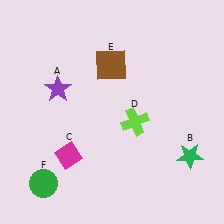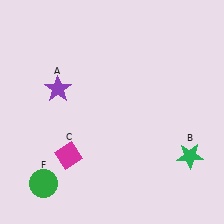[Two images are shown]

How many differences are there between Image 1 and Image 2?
There are 2 differences between the two images.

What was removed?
The brown square (E), the lime cross (D) were removed in Image 2.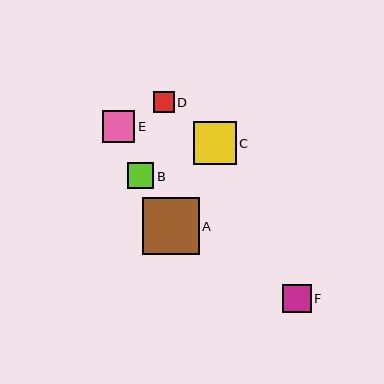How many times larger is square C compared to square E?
Square C is approximately 1.3 times the size of square E.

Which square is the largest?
Square A is the largest with a size of approximately 57 pixels.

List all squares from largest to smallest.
From largest to smallest: A, C, E, F, B, D.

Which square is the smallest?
Square D is the smallest with a size of approximately 20 pixels.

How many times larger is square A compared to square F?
Square A is approximately 2.0 times the size of square F.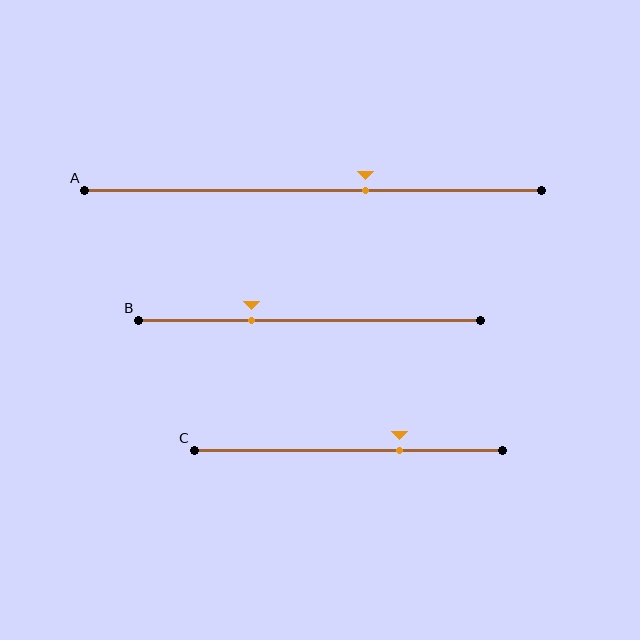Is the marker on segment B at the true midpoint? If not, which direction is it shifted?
No, the marker on segment B is shifted to the left by about 17% of the segment length.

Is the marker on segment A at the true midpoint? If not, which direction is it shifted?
No, the marker on segment A is shifted to the right by about 11% of the segment length.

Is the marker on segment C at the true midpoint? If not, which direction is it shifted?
No, the marker on segment C is shifted to the right by about 17% of the segment length.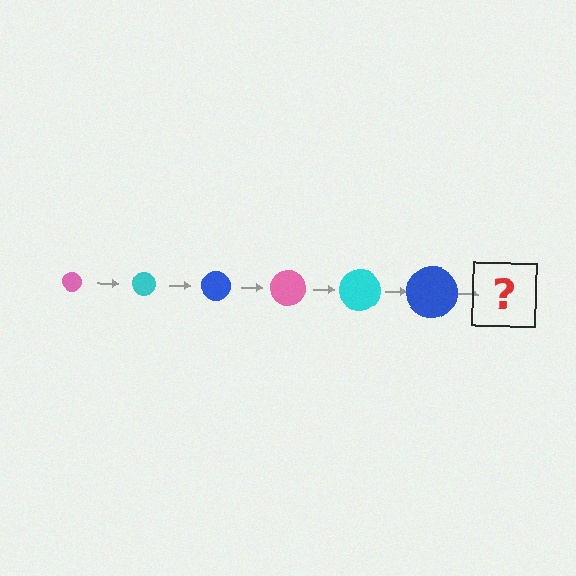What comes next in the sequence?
The next element should be a pink circle, larger than the previous one.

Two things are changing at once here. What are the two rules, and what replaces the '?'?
The two rules are that the circle grows larger each step and the color cycles through pink, cyan, and blue. The '?' should be a pink circle, larger than the previous one.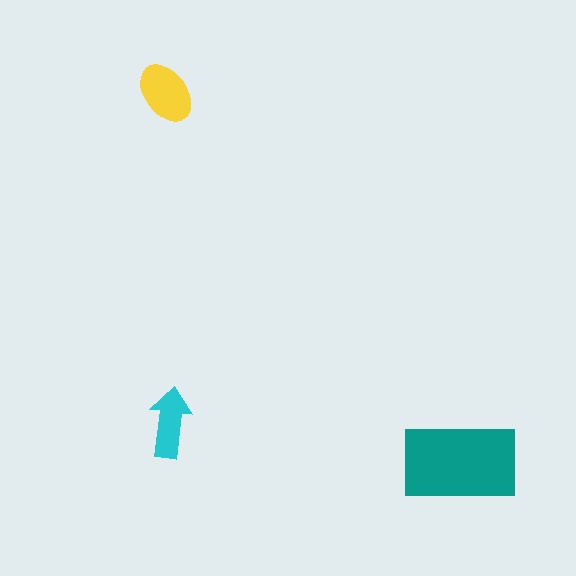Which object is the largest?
The teal rectangle.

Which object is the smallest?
The cyan arrow.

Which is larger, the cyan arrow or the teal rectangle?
The teal rectangle.